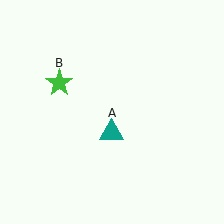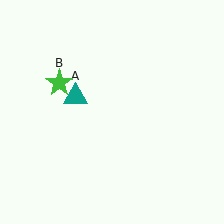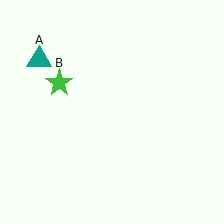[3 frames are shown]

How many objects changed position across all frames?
1 object changed position: teal triangle (object A).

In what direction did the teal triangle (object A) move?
The teal triangle (object A) moved up and to the left.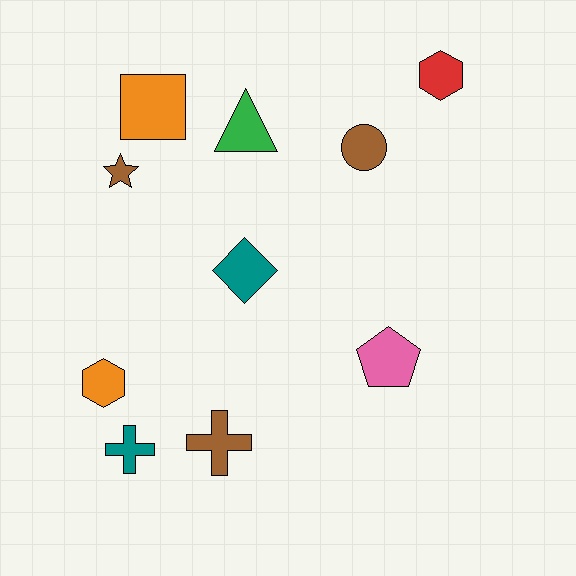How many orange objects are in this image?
There are 2 orange objects.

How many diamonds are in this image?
There is 1 diamond.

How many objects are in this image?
There are 10 objects.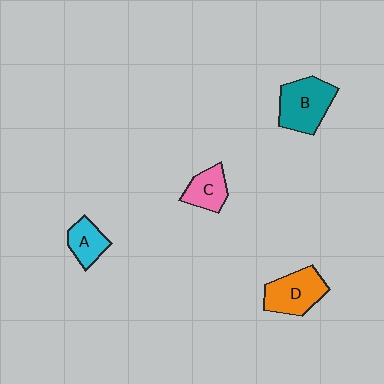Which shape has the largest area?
Shape B (teal).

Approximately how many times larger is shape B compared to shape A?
Approximately 1.8 times.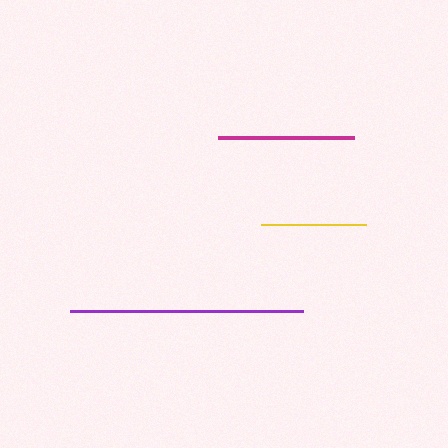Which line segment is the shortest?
The yellow line is the shortest at approximately 105 pixels.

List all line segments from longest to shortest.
From longest to shortest: purple, magenta, yellow.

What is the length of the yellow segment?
The yellow segment is approximately 105 pixels long.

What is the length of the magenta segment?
The magenta segment is approximately 136 pixels long.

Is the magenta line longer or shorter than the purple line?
The purple line is longer than the magenta line.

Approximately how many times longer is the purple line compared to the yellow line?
The purple line is approximately 2.2 times the length of the yellow line.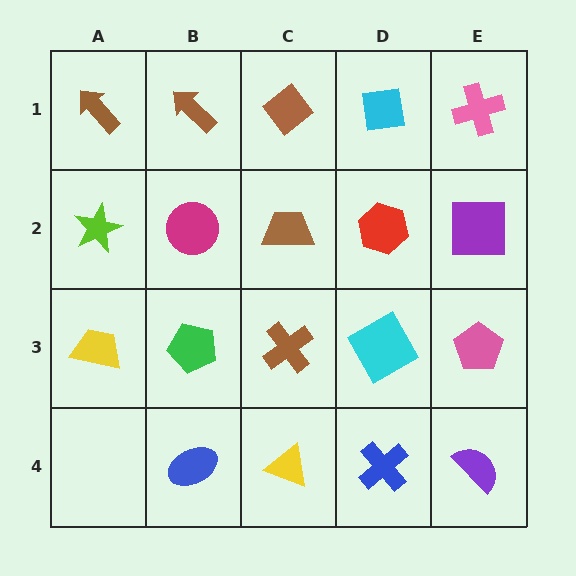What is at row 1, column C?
A brown diamond.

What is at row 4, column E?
A purple semicircle.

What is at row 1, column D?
A cyan square.